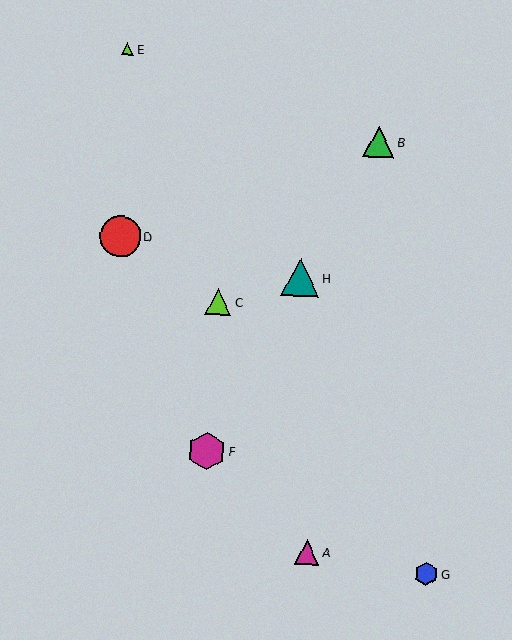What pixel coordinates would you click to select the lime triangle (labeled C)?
Click at (218, 302) to select the lime triangle C.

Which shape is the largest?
The red circle (labeled D) is the largest.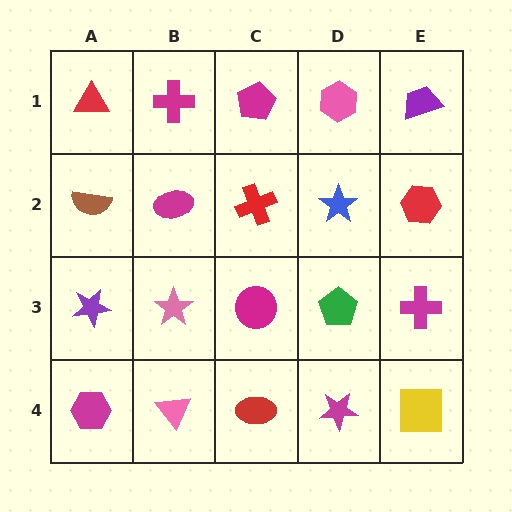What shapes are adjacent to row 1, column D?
A blue star (row 2, column D), a magenta pentagon (row 1, column C), a purple trapezoid (row 1, column E).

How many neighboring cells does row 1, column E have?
2.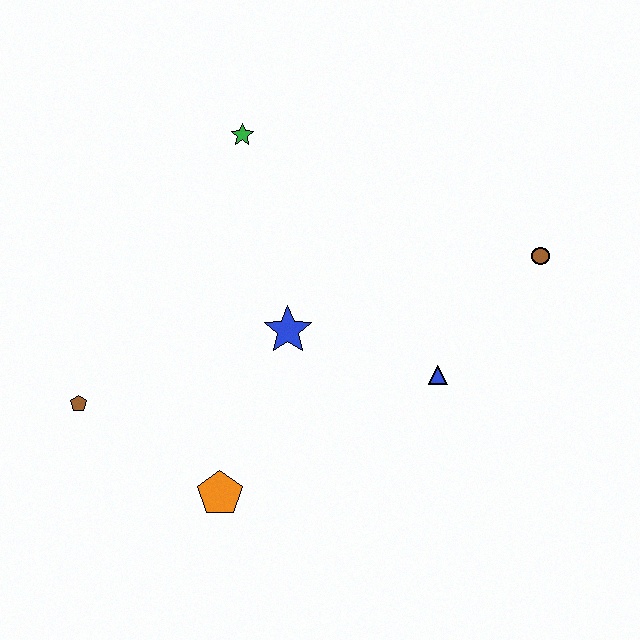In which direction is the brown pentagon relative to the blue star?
The brown pentagon is to the left of the blue star.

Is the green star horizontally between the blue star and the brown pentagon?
Yes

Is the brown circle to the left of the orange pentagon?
No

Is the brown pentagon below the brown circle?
Yes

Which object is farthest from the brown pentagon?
The brown circle is farthest from the brown pentagon.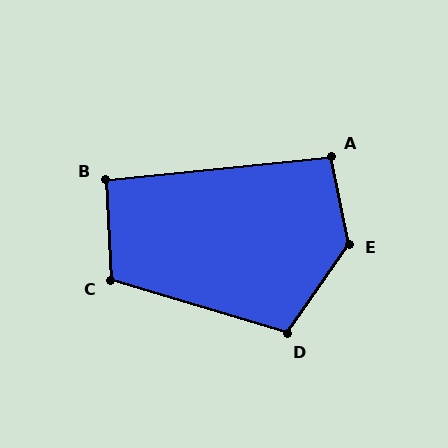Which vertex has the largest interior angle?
E, at approximately 134 degrees.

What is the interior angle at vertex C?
Approximately 110 degrees (obtuse).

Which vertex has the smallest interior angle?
B, at approximately 93 degrees.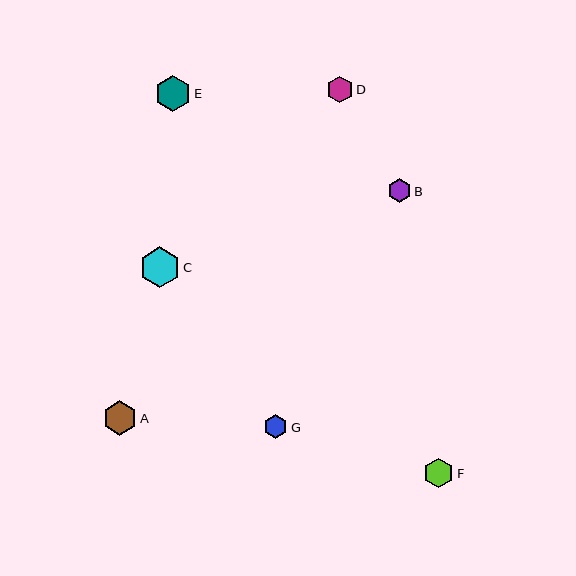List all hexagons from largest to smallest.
From largest to smallest: C, E, A, F, D, G, B.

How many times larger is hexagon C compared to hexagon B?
Hexagon C is approximately 1.7 times the size of hexagon B.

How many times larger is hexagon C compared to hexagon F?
Hexagon C is approximately 1.4 times the size of hexagon F.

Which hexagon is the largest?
Hexagon C is the largest with a size of approximately 41 pixels.